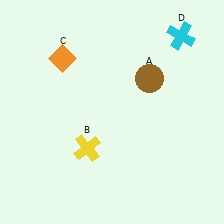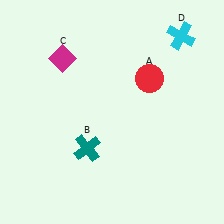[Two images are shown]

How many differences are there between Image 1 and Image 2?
There are 3 differences between the two images.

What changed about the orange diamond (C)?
In Image 1, C is orange. In Image 2, it changed to magenta.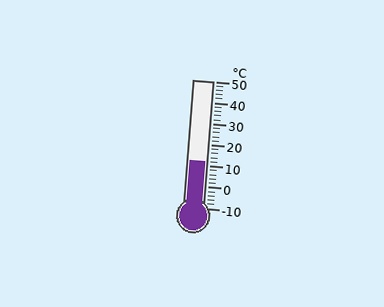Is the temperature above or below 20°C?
The temperature is below 20°C.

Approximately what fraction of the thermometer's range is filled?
The thermometer is filled to approximately 35% of its range.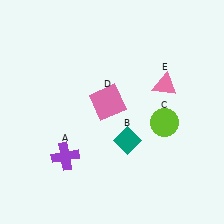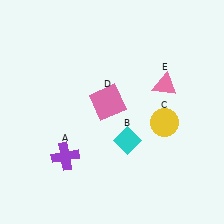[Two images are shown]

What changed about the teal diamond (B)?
In Image 1, B is teal. In Image 2, it changed to cyan.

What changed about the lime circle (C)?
In Image 1, C is lime. In Image 2, it changed to yellow.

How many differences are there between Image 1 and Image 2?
There are 2 differences between the two images.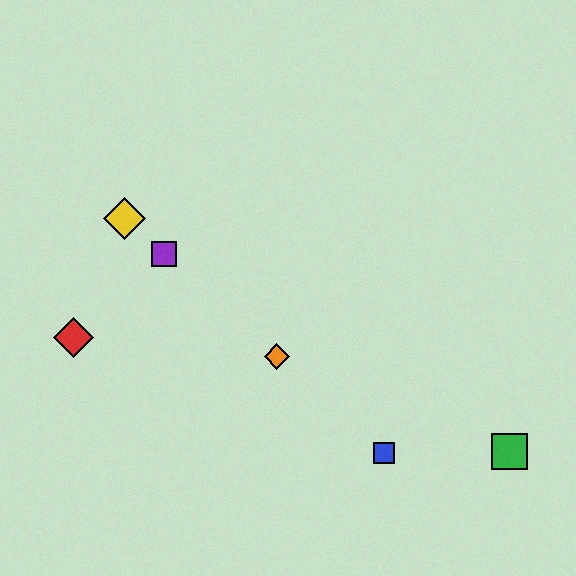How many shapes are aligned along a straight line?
4 shapes (the blue square, the yellow diamond, the purple square, the orange diamond) are aligned along a straight line.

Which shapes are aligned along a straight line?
The blue square, the yellow diamond, the purple square, the orange diamond are aligned along a straight line.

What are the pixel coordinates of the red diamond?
The red diamond is at (73, 338).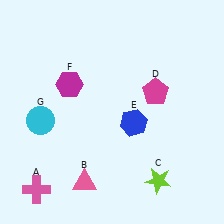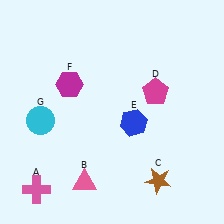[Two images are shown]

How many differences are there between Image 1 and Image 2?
There is 1 difference between the two images.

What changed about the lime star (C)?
In Image 1, C is lime. In Image 2, it changed to brown.